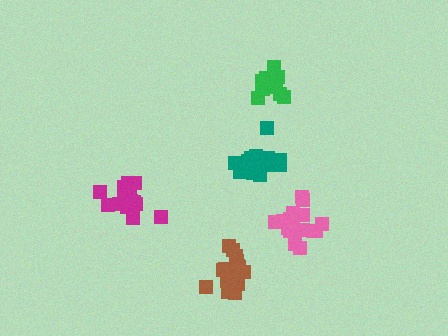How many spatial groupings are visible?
There are 5 spatial groupings.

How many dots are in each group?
Group 1: 17 dots, Group 2: 15 dots, Group 3: 19 dots, Group 4: 17 dots, Group 5: 16 dots (84 total).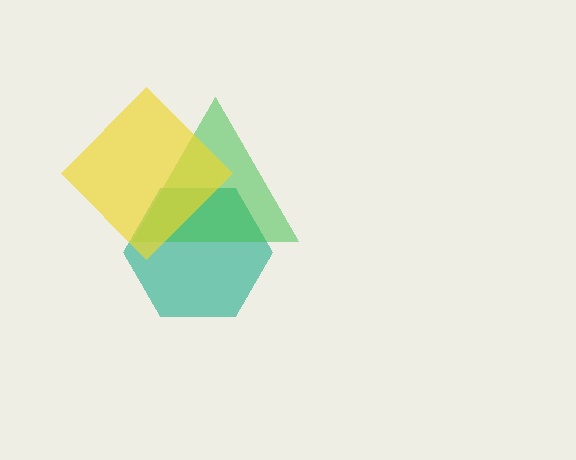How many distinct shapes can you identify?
There are 3 distinct shapes: a teal hexagon, a green triangle, a yellow diamond.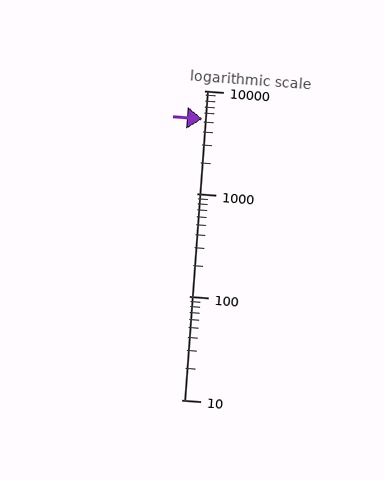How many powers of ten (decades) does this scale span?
The scale spans 3 decades, from 10 to 10000.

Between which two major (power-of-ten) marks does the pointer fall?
The pointer is between 1000 and 10000.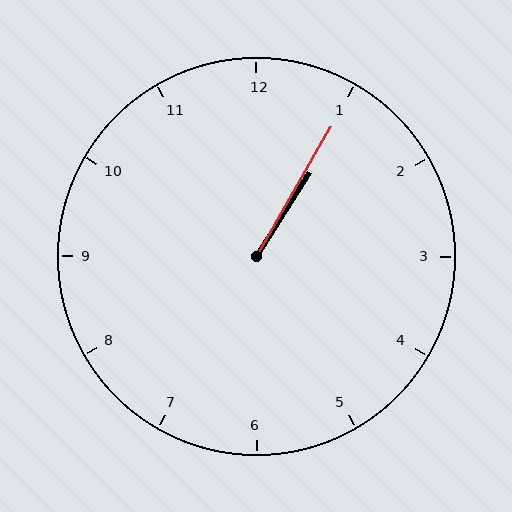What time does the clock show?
1:05.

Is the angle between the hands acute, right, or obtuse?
It is acute.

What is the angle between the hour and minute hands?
Approximately 2 degrees.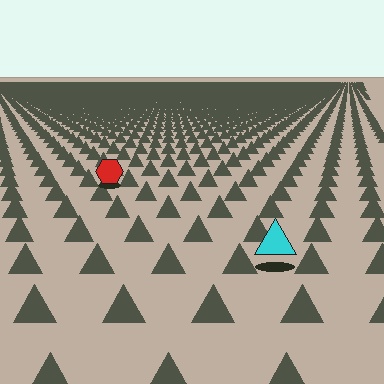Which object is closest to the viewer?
The cyan triangle is closest. The texture marks near it are larger and more spread out.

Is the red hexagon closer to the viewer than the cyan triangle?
No. The cyan triangle is closer — you can tell from the texture gradient: the ground texture is coarser near it.